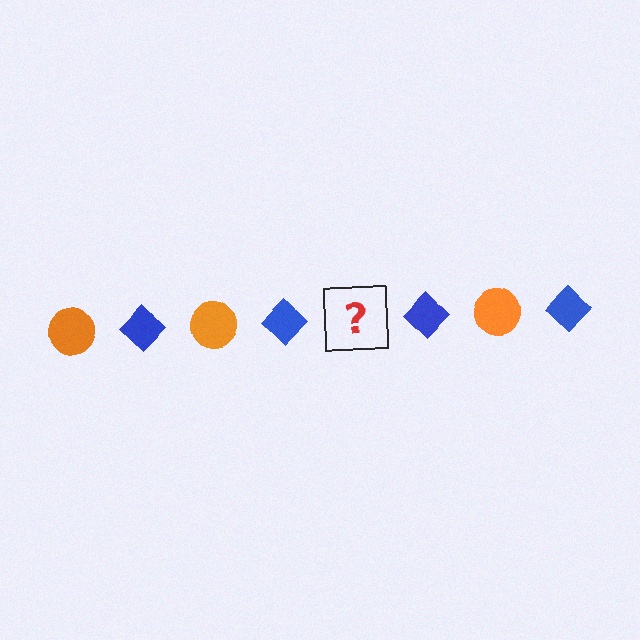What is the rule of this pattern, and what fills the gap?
The rule is that the pattern alternates between orange circle and blue diamond. The gap should be filled with an orange circle.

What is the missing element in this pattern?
The missing element is an orange circle.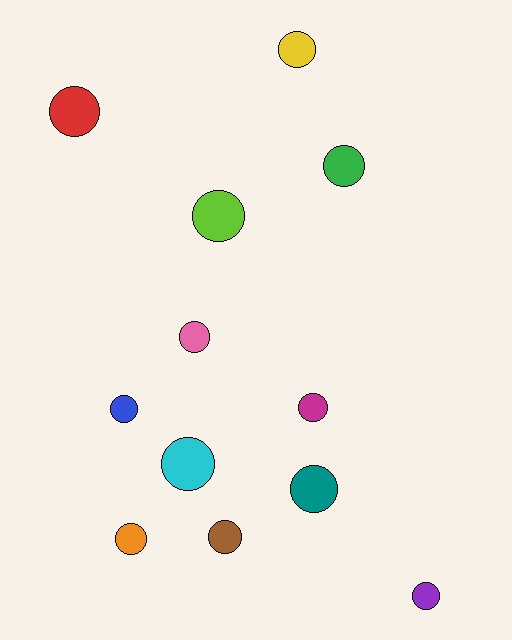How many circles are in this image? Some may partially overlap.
There are 12 circles.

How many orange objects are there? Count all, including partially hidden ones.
There is 1 orange object.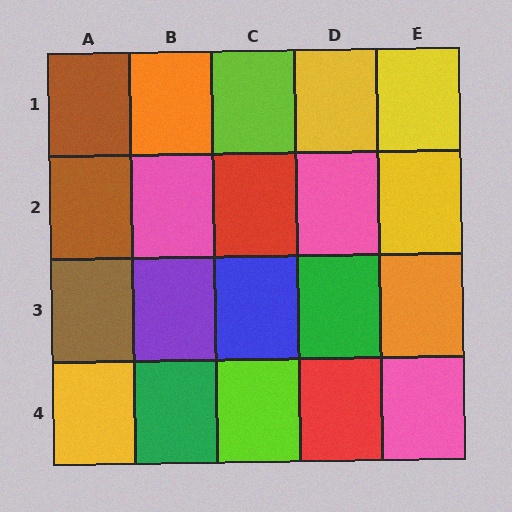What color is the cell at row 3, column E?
Orange.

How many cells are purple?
1 cell is purple.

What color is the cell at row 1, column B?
Orange.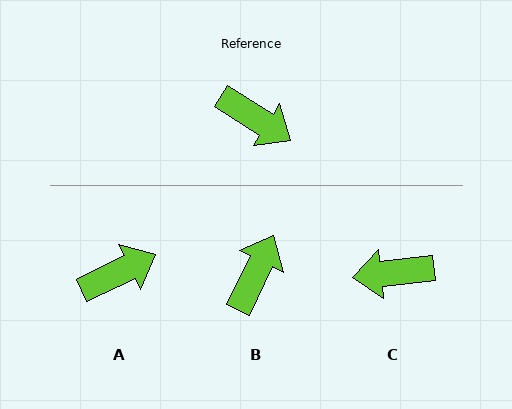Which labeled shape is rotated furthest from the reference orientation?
C, about 141 degrees away.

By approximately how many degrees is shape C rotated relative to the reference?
Approximately 141 degrees clockwise.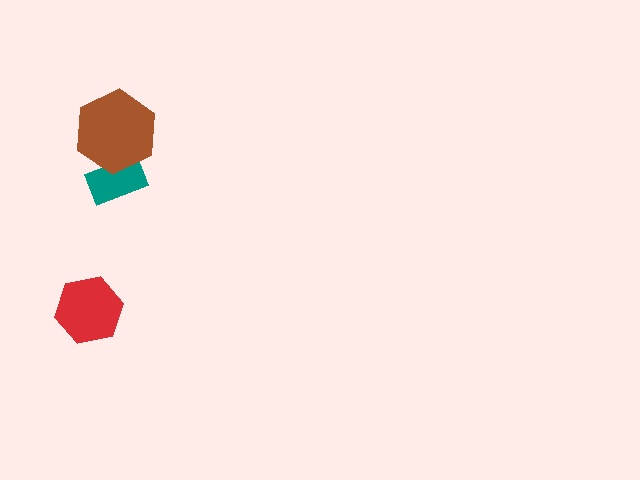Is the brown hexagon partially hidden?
No, no other shape covers it.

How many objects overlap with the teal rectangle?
1 object overlaps with the teal rectangle.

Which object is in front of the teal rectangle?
The brown hexagon is in front of the teal rectangle.